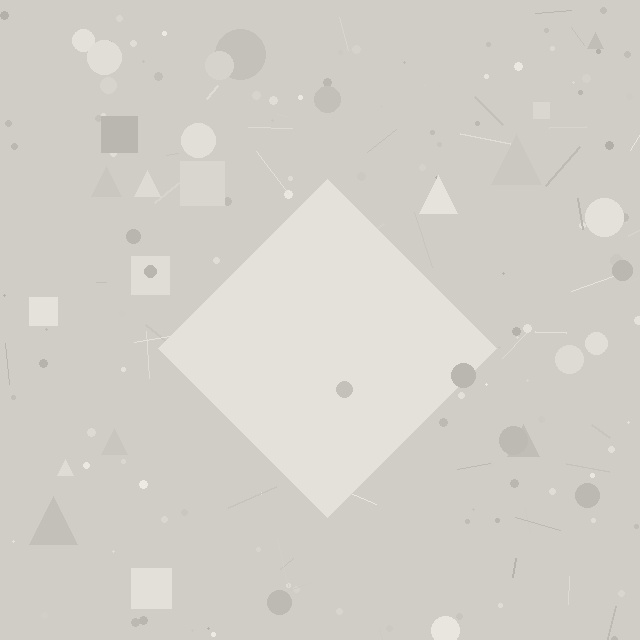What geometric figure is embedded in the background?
A diamond is embedded in the background.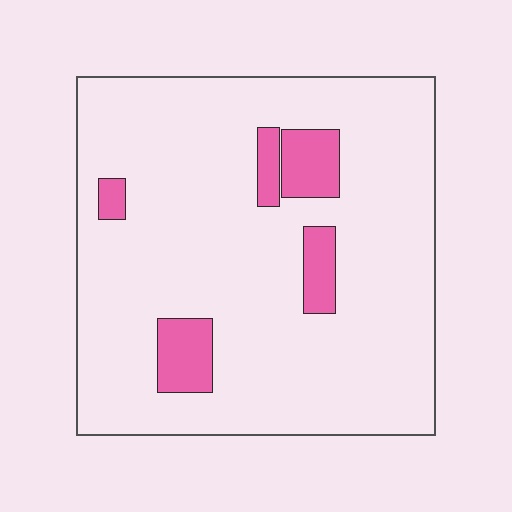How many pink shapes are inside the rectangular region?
5.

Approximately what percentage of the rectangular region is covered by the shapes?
Approximately 10%.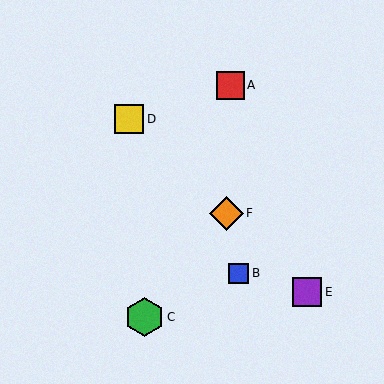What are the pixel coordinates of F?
Object F is at (226, 213).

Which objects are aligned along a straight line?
Objects D, E, F are aligned along a straight line.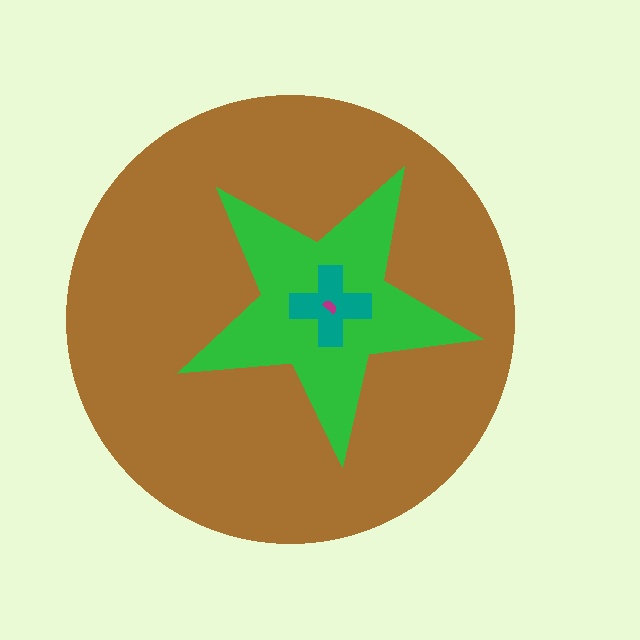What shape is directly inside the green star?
The teal cross.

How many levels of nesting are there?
4.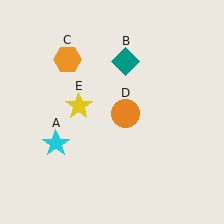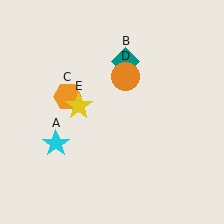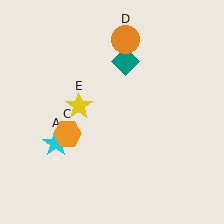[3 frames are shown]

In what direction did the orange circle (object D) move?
The orange circle (object D) moved up.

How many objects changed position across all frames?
2 objects changed position: orange hexagon (object C), orange circle (object D).